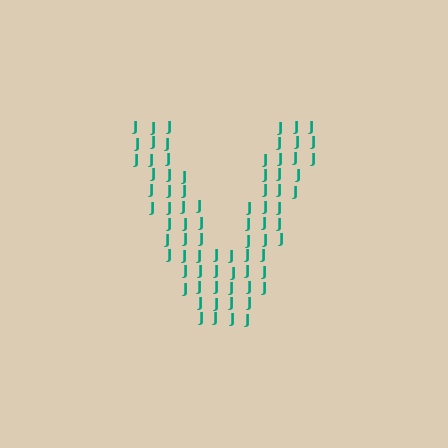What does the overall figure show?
The overall figure shows the letter V.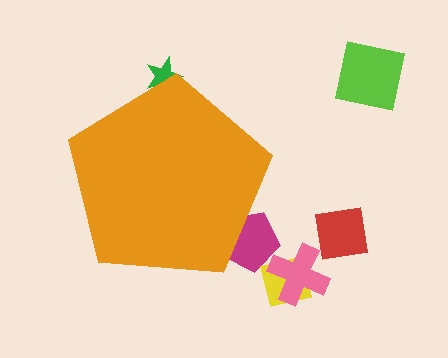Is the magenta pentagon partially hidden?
Yes, the magenta pentagon is partially hidden behind the orange pentagon.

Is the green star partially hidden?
Yes, the green star is partially hidden behind the orange pentagon.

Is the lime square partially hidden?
No, the lime square is fully visible.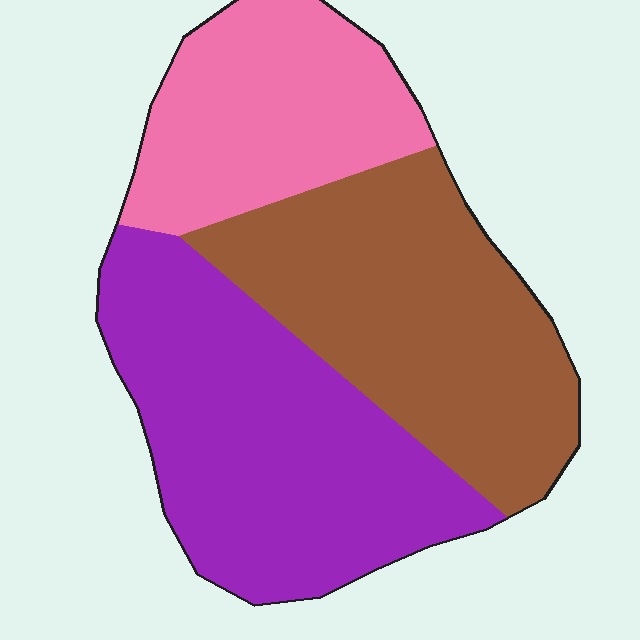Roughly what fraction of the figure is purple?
Purple covers roughly 40% of the figure.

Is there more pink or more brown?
Brown.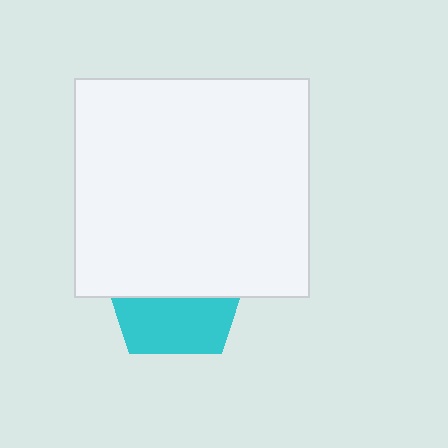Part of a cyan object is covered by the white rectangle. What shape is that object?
It is a pentagon.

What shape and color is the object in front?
The object in front is a white rectangle.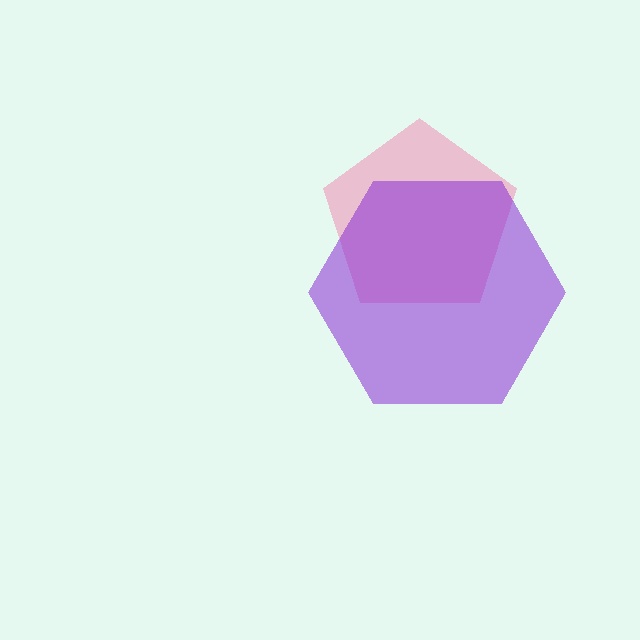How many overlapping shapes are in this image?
There are 2 overlapping shapes in the image.